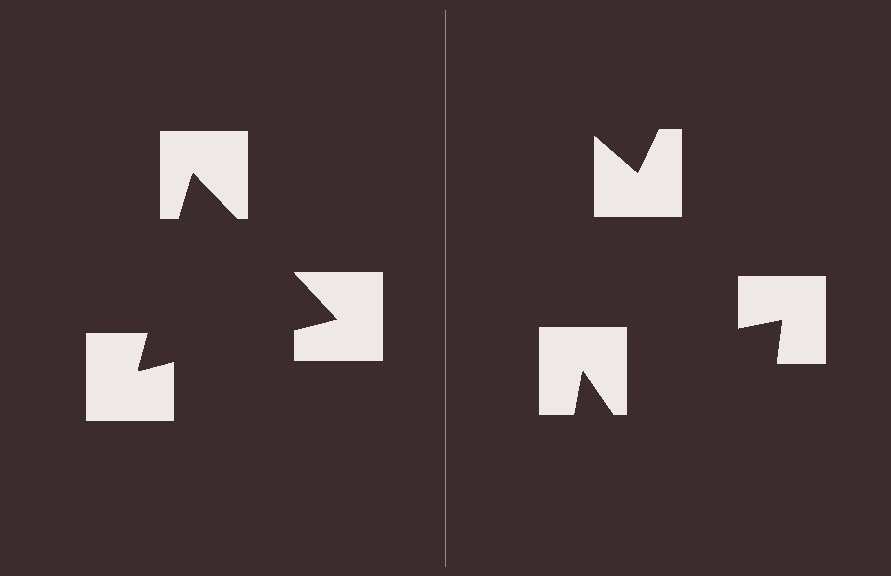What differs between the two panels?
The notched squares are positioned identically on both sides; only the wedge orientations differ. On the left they align to a triangle; on the right they are misaligned.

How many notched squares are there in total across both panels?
6 — 3 on each side.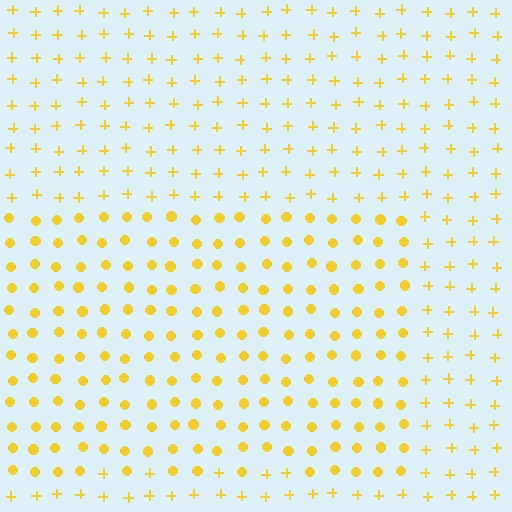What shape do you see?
I see a rectangle.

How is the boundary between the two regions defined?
The boundary is defined by a change in element shape: circles inside vs. plus signs outside. All elements share the same color and spacing.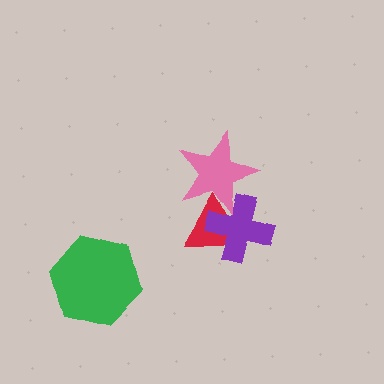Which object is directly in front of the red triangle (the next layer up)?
The purple cross is directly in front of the red triangle.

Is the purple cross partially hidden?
Yes, it is partially covered by another shape.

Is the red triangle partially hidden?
Yes, it is partially covered by another shape.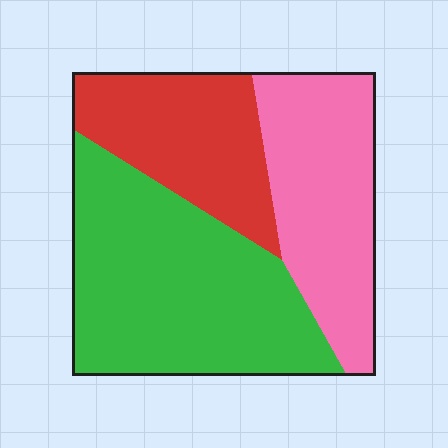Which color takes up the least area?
Red, at roughly 25%.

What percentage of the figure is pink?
Pink covers about 30% of the figure.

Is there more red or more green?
Green.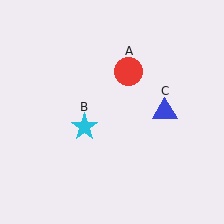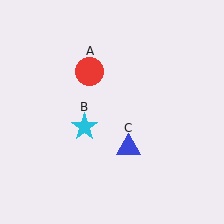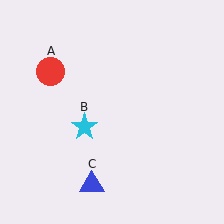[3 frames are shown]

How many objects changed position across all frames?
2 objects changed position: red circle (object A), blue triangle (object C).